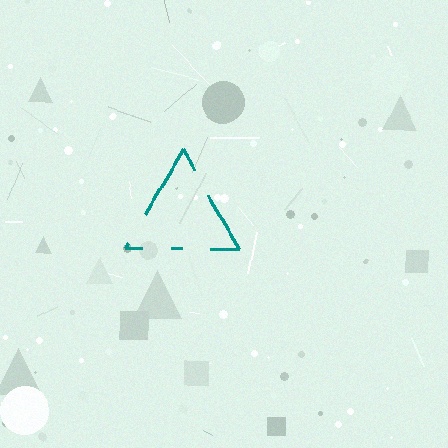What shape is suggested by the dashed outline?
The dashed outline suggests a triangle.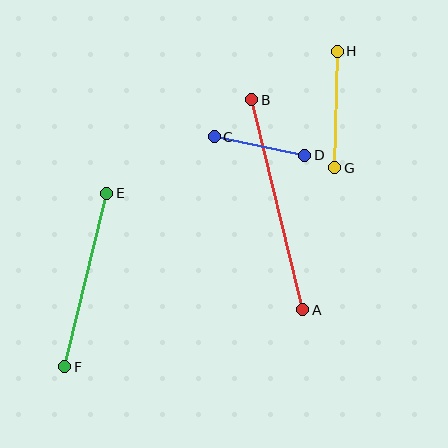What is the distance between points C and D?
The distance is approximately 93 pixels.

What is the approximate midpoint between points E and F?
The midpoint is at approximately (86, 280) pixels.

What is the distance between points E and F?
The distance is approximately 178 pixels.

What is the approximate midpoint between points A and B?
The midpoint is at approximately (277, 205) pixels.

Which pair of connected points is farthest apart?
Points A and B are farthest apart.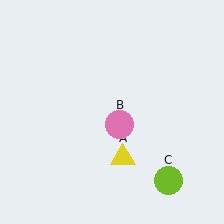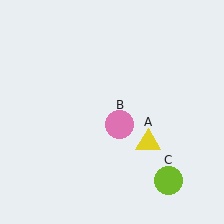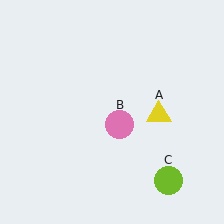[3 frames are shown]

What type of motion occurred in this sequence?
The yellow triangle (object A) rotated counterclockwise around the center of the scene.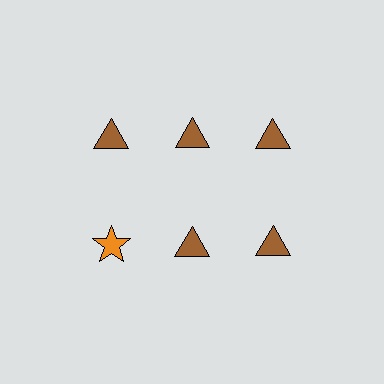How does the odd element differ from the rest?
It differs in both color (orange instead of brown) and shape (star instead of triangle).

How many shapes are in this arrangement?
There are 6 shapes arranged in a grid pattern.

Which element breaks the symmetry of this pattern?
The orange star in the second row, leftmost column breaks the symmetry. All other shapes are brown triangles.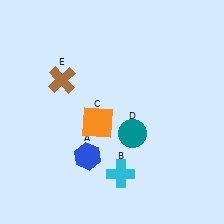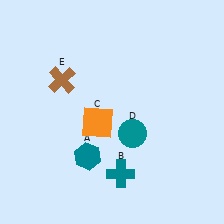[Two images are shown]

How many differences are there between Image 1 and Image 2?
There are 2 differences between the two images.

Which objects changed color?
A changed from blue to teal. B changed from cyan to teal.